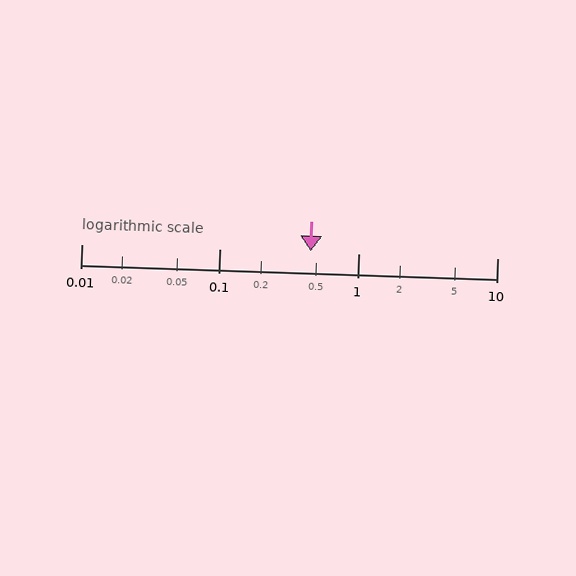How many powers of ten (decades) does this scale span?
The scale spans 3 decades, from 0.01 to 10.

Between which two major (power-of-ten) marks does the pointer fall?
The pointer is between 0.1 and 1.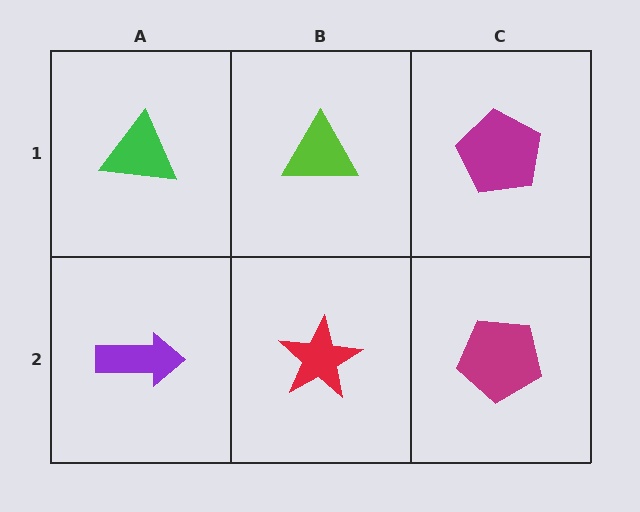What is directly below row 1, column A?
A purple arrow.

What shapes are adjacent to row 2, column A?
A green triangle (row 1, column A), a red star (row 2, column B).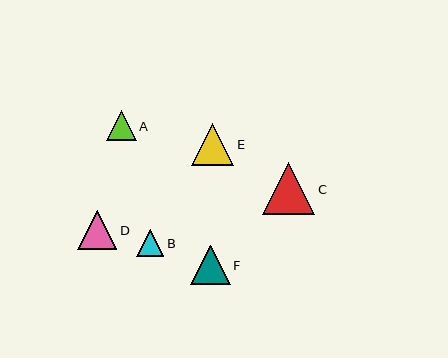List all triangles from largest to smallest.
From largest to smallest: C, E, F, D, A, B.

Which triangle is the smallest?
Triangle B is the smallest with a size of approximately 27 pixels.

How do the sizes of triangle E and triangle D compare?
Triangle E and triangle D are approximately the same size.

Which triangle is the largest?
Triangle C is the largest with a size of approximately 52 pixels.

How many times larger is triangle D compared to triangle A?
Triangle D is approximately 1.3 times the size of triangle A.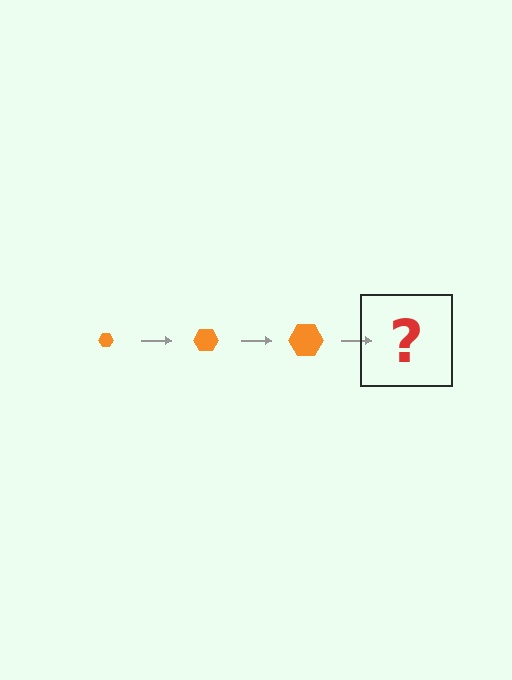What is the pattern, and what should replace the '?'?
The pattern is that the hexagon gets progressively larger each step. The '?' should be an orange hexagon, larger than the previous one.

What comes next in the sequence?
The next element should be an orange hexagon, larger than the previous one.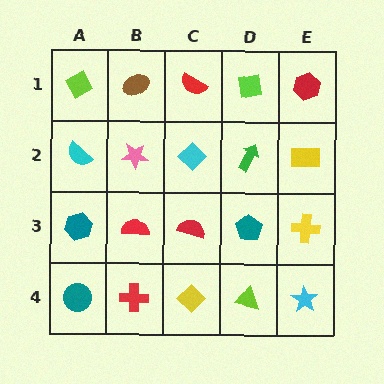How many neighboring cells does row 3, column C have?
4.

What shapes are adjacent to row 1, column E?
A yellow rectangle (row 2, column E), a lime square (row 1, column D).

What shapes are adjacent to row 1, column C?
A cyan diamond (row 2, column C), a brown ellipse (row 1, column B), a lime square (row 1, column D).